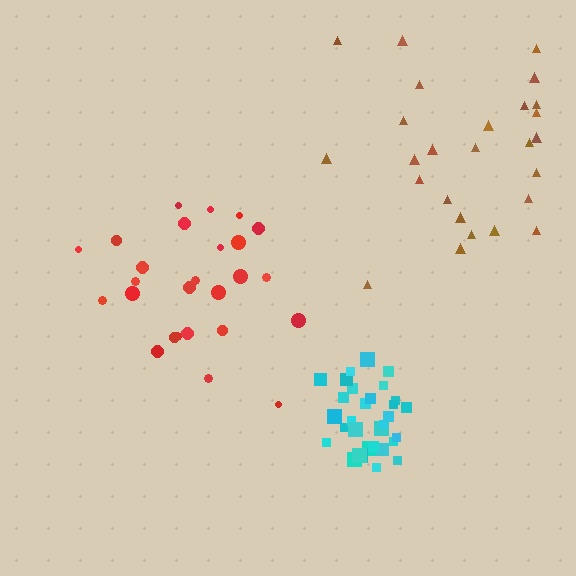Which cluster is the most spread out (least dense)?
Brown.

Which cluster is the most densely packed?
Cyan.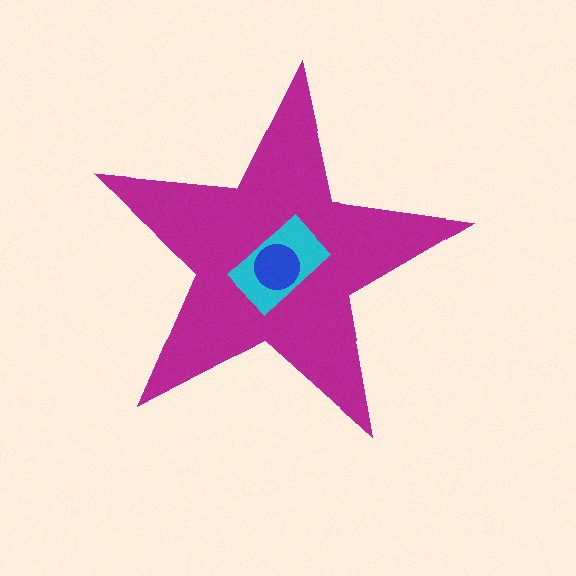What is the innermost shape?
The blue circle.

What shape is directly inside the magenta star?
The cyan rectangle.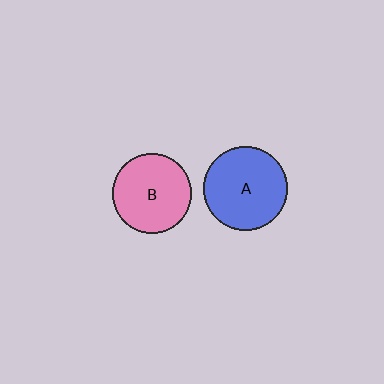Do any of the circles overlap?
No, none of the circles overlap.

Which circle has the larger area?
Circle A (blue).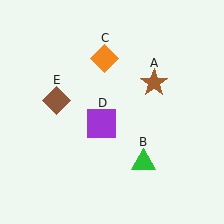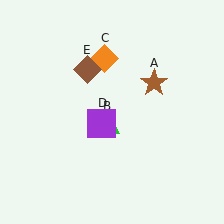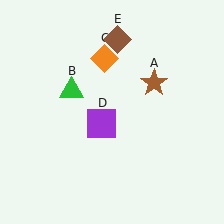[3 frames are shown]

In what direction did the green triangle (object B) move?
The green triangle (object B) moved up and to the left.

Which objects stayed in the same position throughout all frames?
Brown star (object A) and orange diamond (object C) and purple square (object D) remained stationary.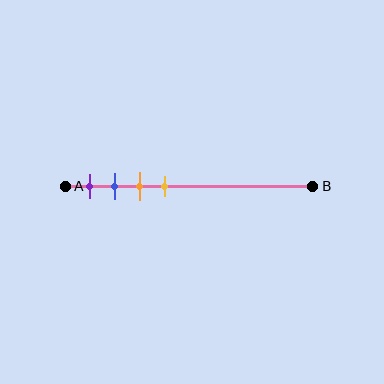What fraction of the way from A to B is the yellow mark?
The yellow mark is approximately 40% (0.4) of the way from A to B.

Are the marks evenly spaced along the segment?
Yes, the marks are approximately evenly spaced.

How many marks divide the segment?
There are 4 marks dividing the segment.